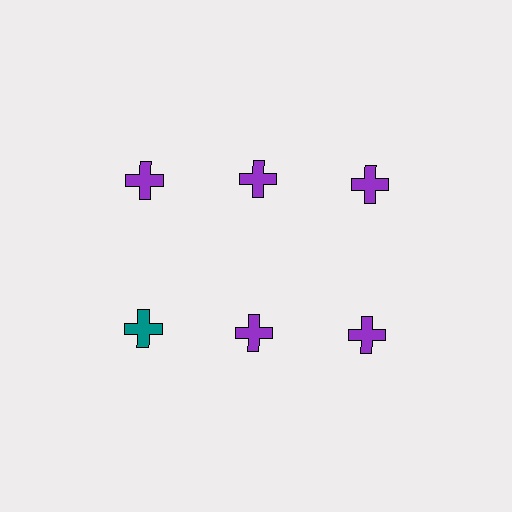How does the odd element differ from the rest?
It has a different color: teal instead of purple.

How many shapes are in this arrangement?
There are 6 shapes arranged in a grid pattern.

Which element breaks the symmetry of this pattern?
The teal cross in the second row, leftmost column breaks the symmetry. All other shapes are purple crosses.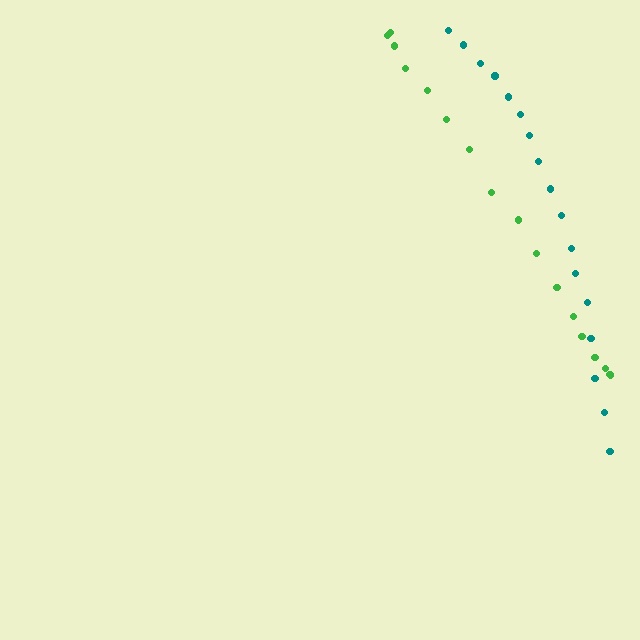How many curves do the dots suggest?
There are 2 distinct paths.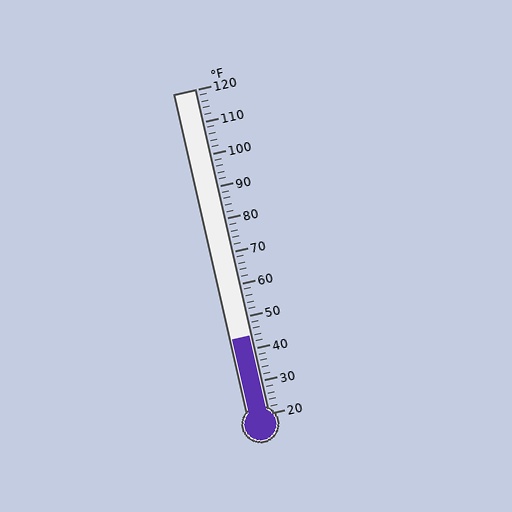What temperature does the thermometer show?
The thermometer shows approximately 44°F.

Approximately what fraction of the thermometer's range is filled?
The thermometer is filled to approximately 25% of its range.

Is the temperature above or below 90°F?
The temperature is below 90°F.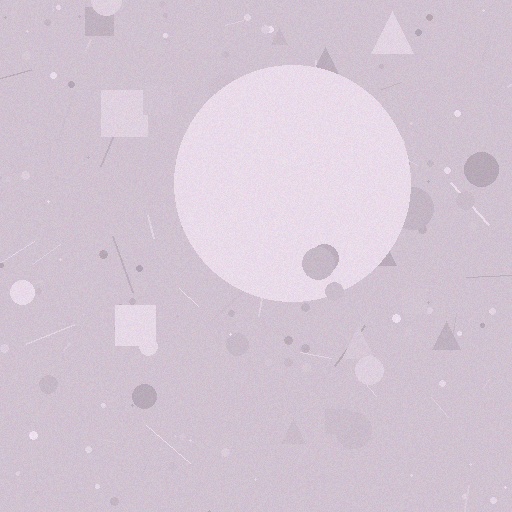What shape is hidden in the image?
A circle is hidden in the image.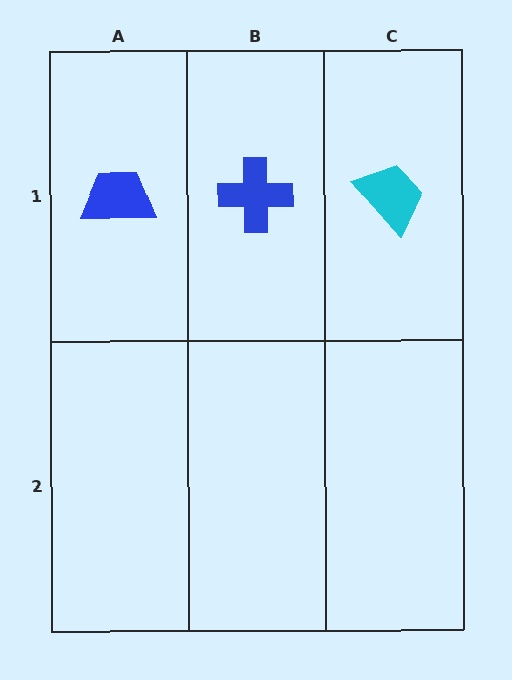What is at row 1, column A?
A blue trapezoid.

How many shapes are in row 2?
0 shapes.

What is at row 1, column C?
A cyan trapezoid.